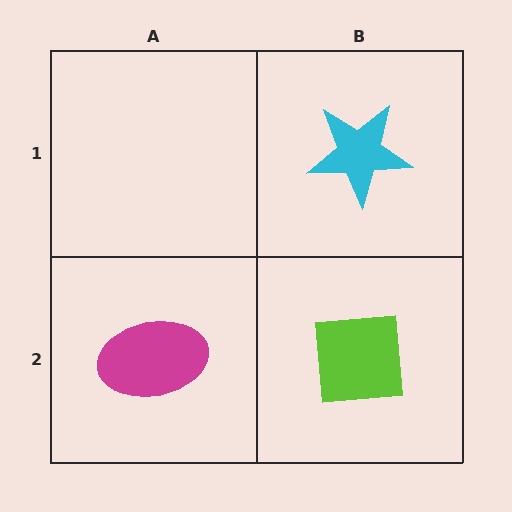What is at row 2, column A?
A magenta ellipse.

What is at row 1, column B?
A cyan star.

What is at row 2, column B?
A lime square.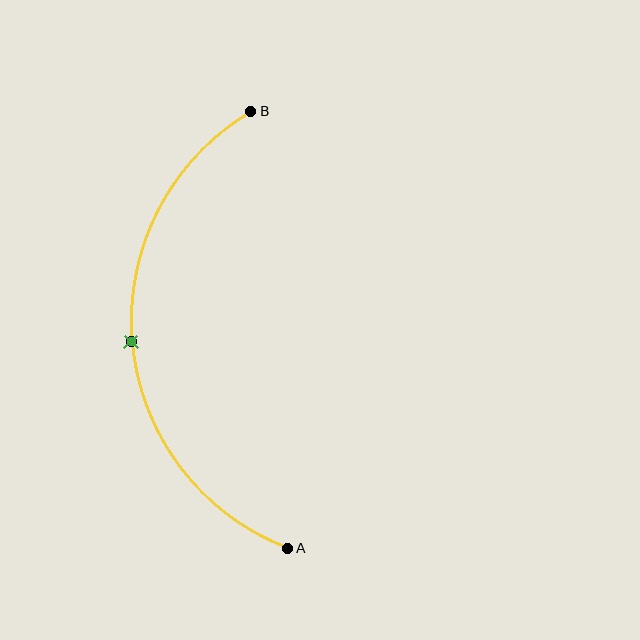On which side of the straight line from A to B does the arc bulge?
The arc bulges to the left of the straight line connecting A and B.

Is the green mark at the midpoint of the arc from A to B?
Yes. The green mark lies on the arc at equal arc-length from both A and B — it is the arc midpoint.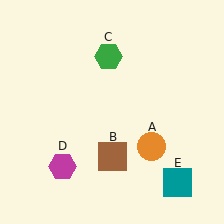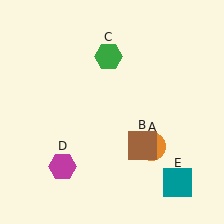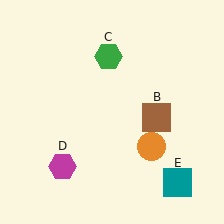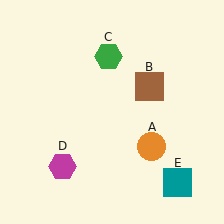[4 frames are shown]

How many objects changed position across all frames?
1 object changed position: brown square (object B).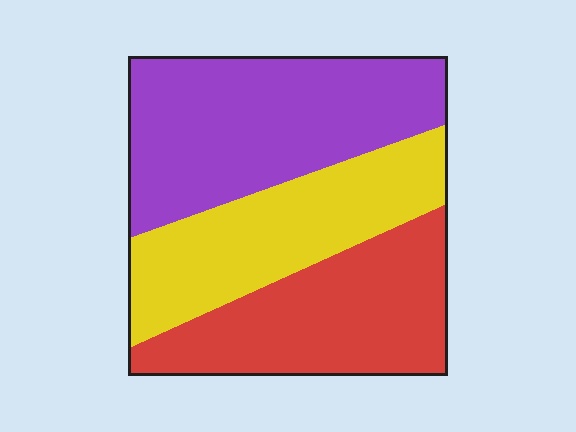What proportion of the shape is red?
Red takes up about one third (1/3) of the shape.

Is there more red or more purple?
Purple.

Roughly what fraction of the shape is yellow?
Yellow covers roughly 30% of the shape.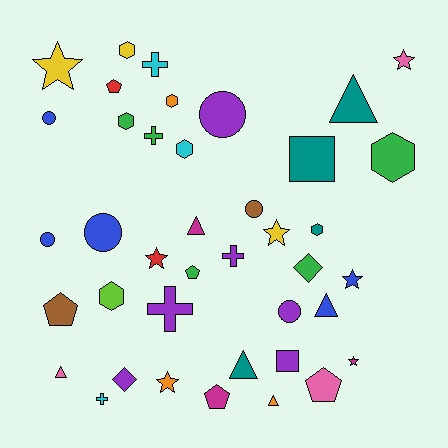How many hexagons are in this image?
There are 7 hexagons.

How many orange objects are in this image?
There are 3 orange objects.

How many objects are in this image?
There are 40 objects.